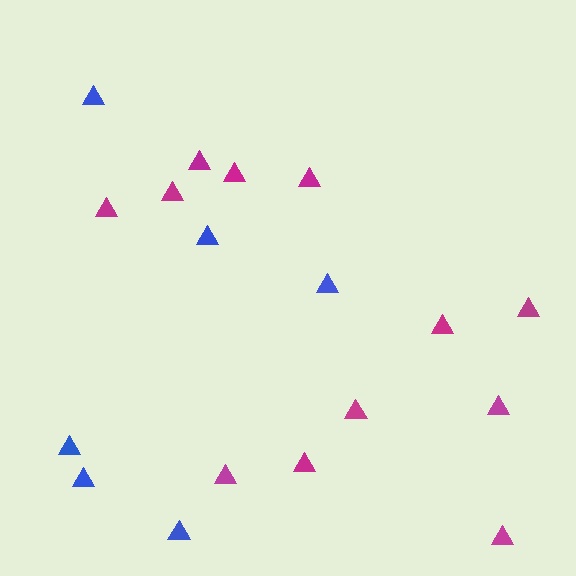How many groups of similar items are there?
There are 2 groups: one group of magenta triangles (12) and one group of blue triangles (6).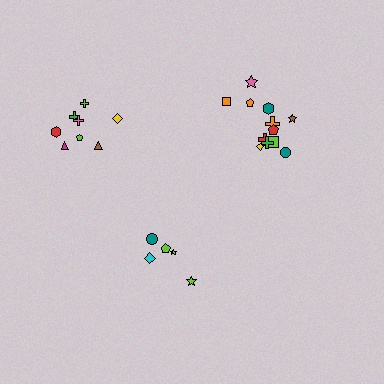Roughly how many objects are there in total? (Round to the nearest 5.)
Roughly 25 objects in total.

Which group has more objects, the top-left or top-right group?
The top-right group.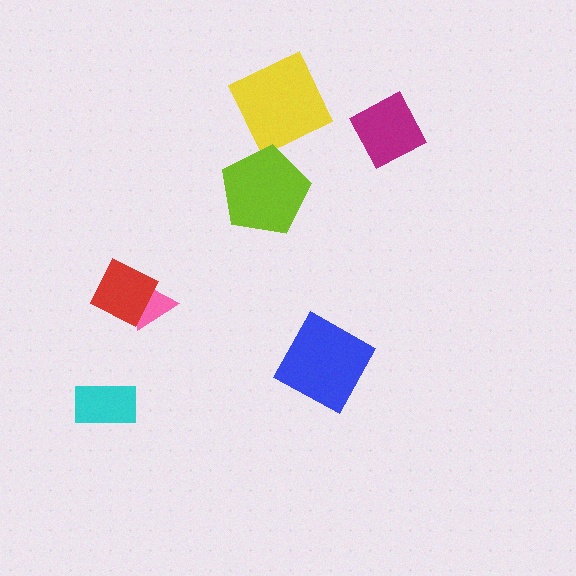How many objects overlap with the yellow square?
0 objects overlap with the yellow square.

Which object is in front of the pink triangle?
The red square is in front of the pink triangle.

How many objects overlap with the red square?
1 object overlaps with the red square.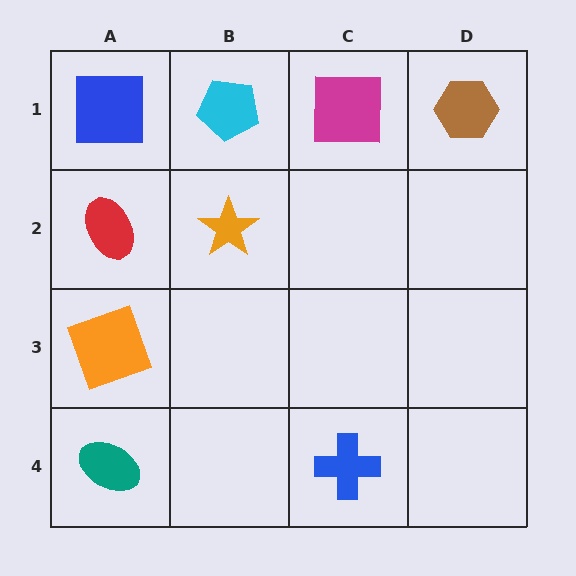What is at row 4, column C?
A blue cross.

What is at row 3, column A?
An orange square.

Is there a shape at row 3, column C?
No, that cell is empty.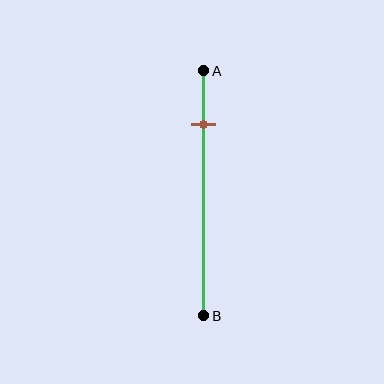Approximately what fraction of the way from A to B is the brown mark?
The brown mark is approximately 20% of the way from A to B.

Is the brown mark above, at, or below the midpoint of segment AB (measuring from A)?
The brown mark is above the midpoint of segment AB.